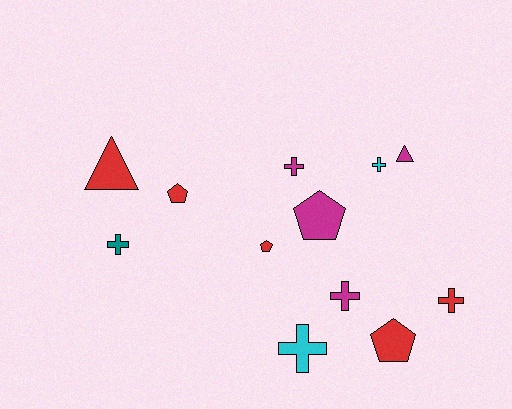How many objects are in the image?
There are 12 objects.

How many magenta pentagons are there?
There is 1 magenta pentagon.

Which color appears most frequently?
Red, with 5 objects.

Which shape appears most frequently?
Cross, with 6 objects.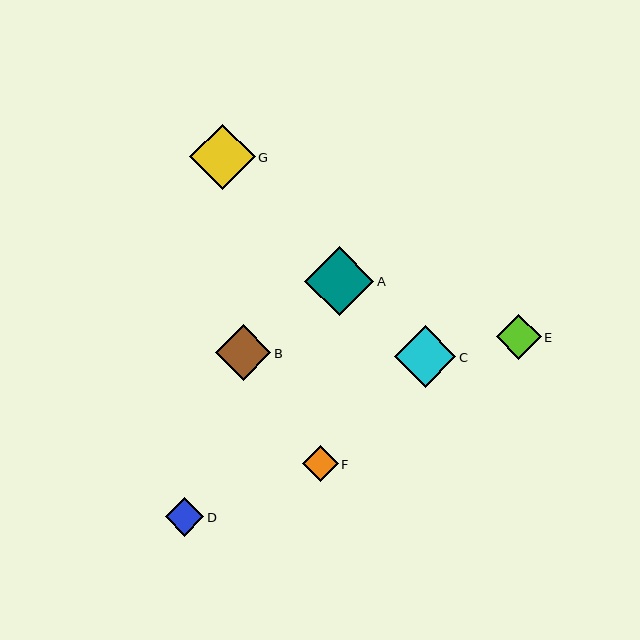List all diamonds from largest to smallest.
From largest to smallest: A, G, C, B, E, D, F.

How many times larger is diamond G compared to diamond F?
Diamond G is approximately 1.8 times the size of diamond F.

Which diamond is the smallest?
Diamond F is the smallest with a size of approximately 36 pixels.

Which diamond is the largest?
Diamond A is the largest with a size of approximately 69 pixels.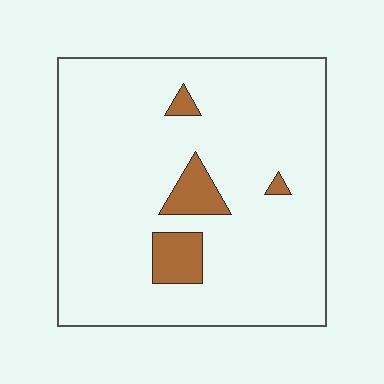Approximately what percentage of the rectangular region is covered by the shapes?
Approximately 10%.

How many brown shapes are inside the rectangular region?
4.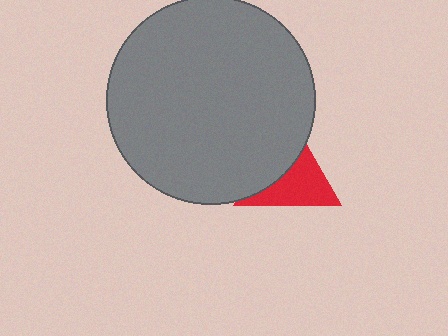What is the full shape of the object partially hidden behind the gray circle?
The partially hidden object is a red triangle.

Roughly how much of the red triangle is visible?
About half of it is visible (roughly 53%).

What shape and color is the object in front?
The object in front is a gray circle.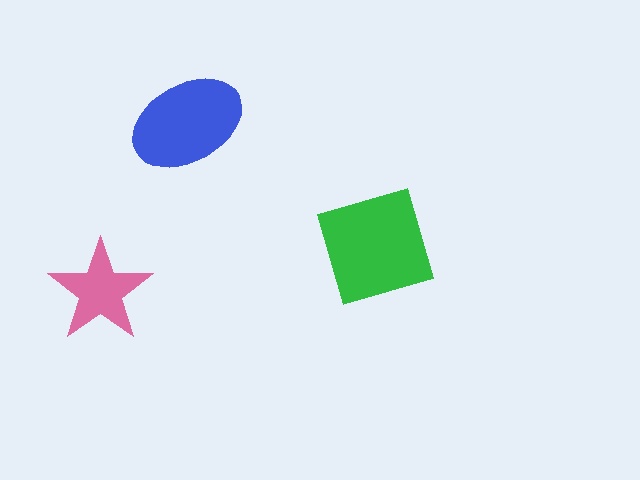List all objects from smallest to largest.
The pink star, the blue ellipse, the green square.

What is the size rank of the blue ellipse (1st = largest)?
2nd.